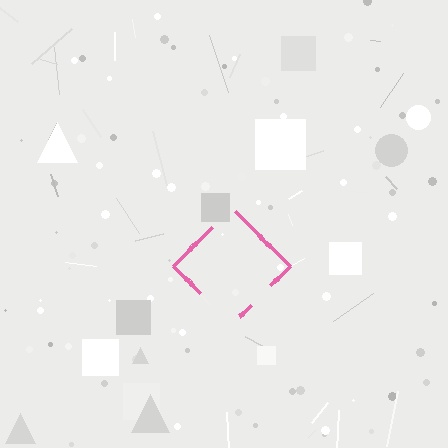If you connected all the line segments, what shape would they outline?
They would outline a diamond.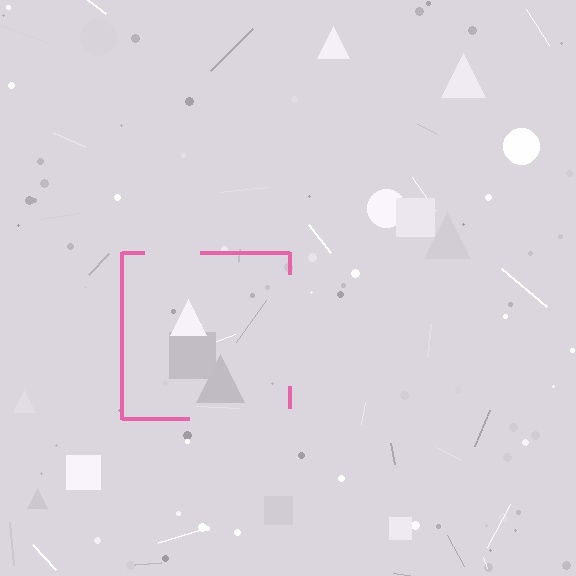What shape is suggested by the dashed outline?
The dashed outline suggests a square.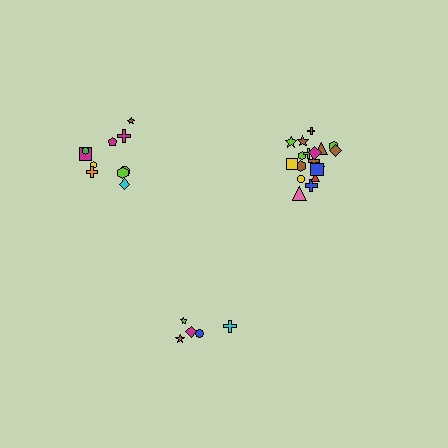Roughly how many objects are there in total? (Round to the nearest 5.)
Roughly 35 objects in total.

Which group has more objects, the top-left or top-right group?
The top-right group.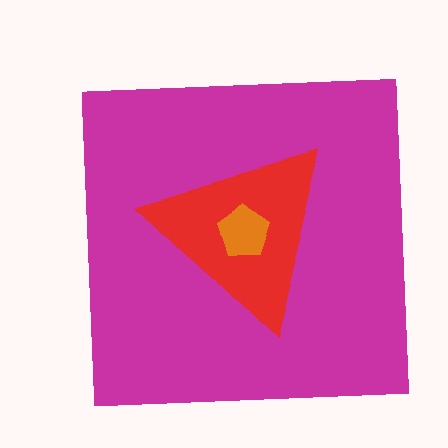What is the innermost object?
The orange pentagon.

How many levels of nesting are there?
3.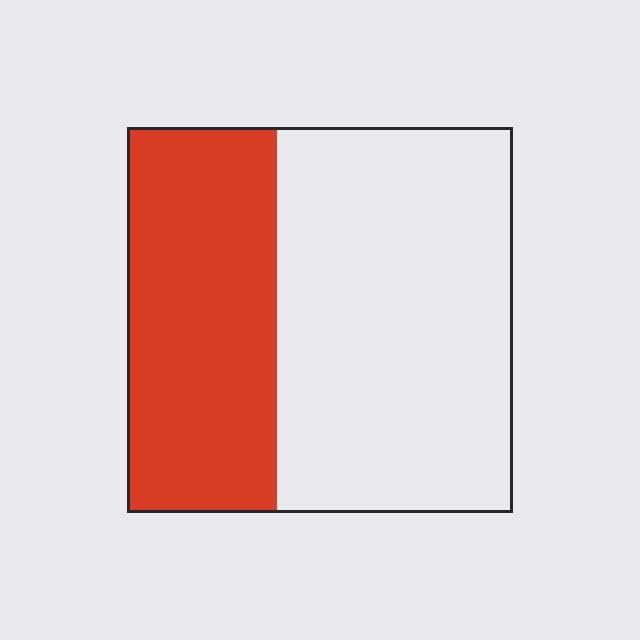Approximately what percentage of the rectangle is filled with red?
Approximately 40%.